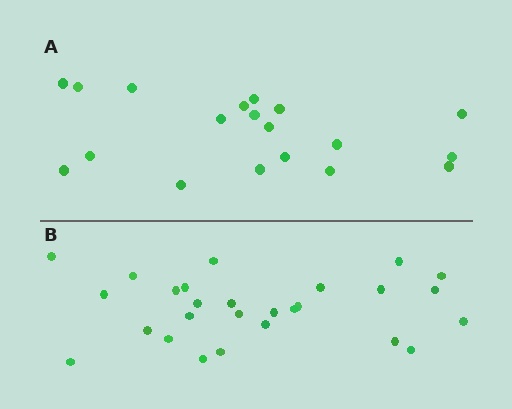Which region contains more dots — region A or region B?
Region B (the bottom region) has more dots.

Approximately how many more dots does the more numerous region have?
Region B has roughly 8 or so more dots than region A.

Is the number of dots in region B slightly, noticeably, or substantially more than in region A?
Region B has noticeably more, but not dramatically so. The ratio is roughly 1.4 to 1.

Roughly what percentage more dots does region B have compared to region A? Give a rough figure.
About 40% more.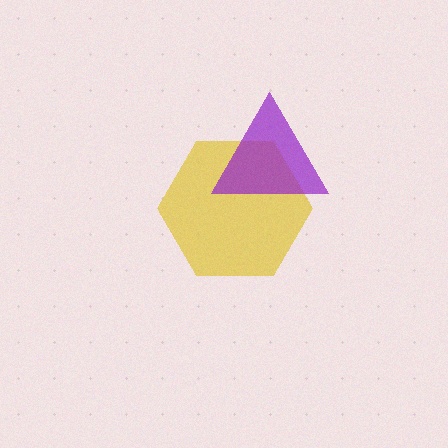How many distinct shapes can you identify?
There are 2 distinct shapes: a yellow hexagon, a purple triangle.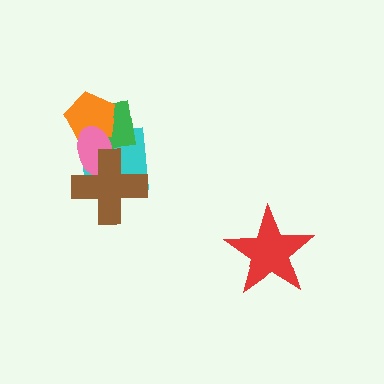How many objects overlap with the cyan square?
4 objects overlap with the cyan square.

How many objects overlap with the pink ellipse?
4 objects overlap with the pink ellipse.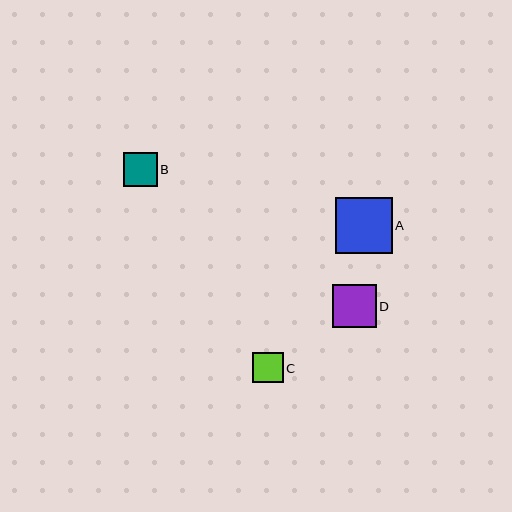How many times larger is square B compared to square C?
Square B is approximately 1.1 times the size of square C.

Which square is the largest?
Square A is the largest with a size of approximately 57 pixels.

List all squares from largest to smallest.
From largest to smallest: A, D, B, C.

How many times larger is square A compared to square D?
Square A is approximately 1.3 times the size of square D.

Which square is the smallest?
Square C is the smallest with a size of approximately 30 pixels.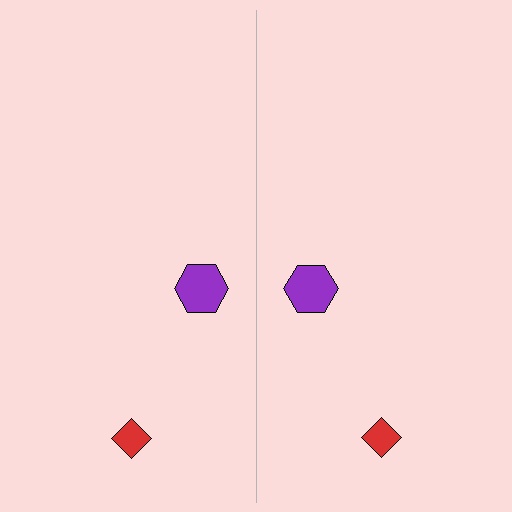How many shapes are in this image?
There are 4 shapes in this image.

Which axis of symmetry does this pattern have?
The pattern has a vertical axis of symmetry running through the center of the image.